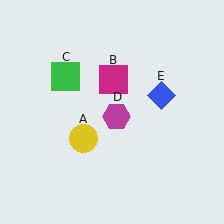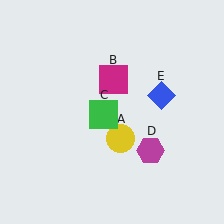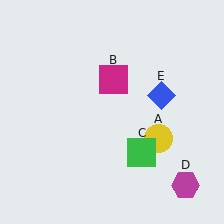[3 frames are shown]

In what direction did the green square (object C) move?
The green square (object C) moved down and to the right.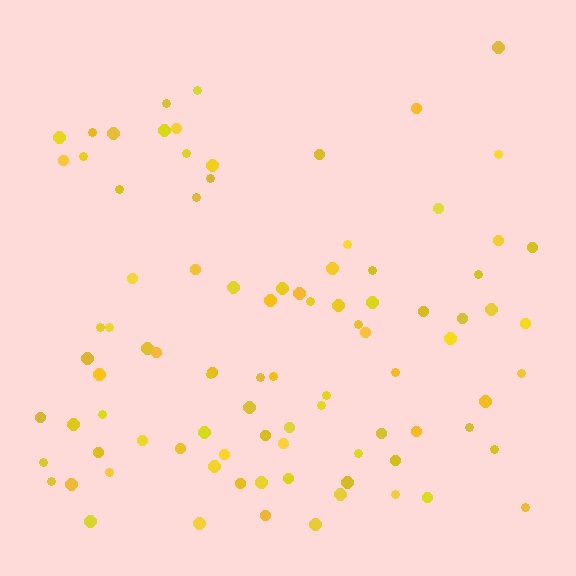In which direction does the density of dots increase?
From top to bottom, with the bottom side densest.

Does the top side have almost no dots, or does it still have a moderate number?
Still a moderate number, just noticeably fewer than the bottom.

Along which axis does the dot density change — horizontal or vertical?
Vertical.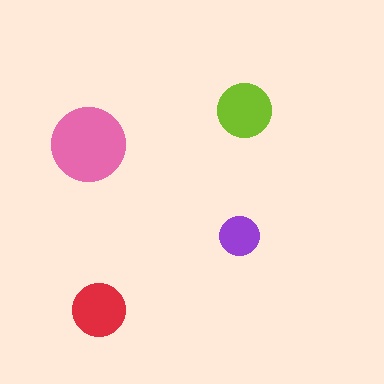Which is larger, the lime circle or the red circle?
The lime one.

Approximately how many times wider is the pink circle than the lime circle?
About 1.5 times wider.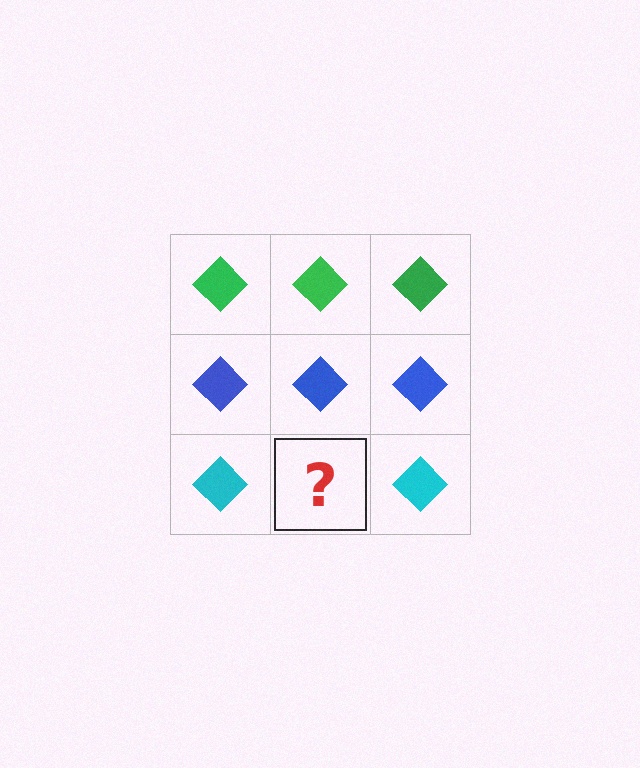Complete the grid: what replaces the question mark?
The question mark should be replaced with a cyan diamond.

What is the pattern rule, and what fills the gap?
The rule is that each row has a consistent color. The gap should be filled with a cyan diamond.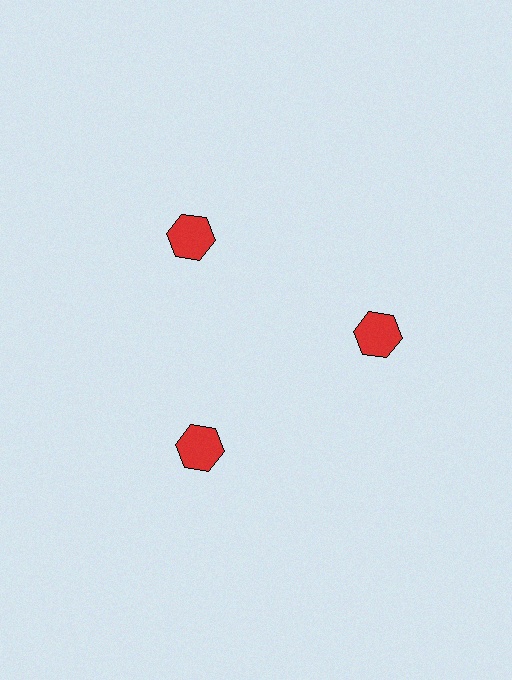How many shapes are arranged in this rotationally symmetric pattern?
There are 3 shapes, arranged in 3 groups of 1.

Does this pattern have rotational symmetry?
Yes, this pattern has 3-fold rotational symmetry. It looks the same after rotating 120 degrees around the center.